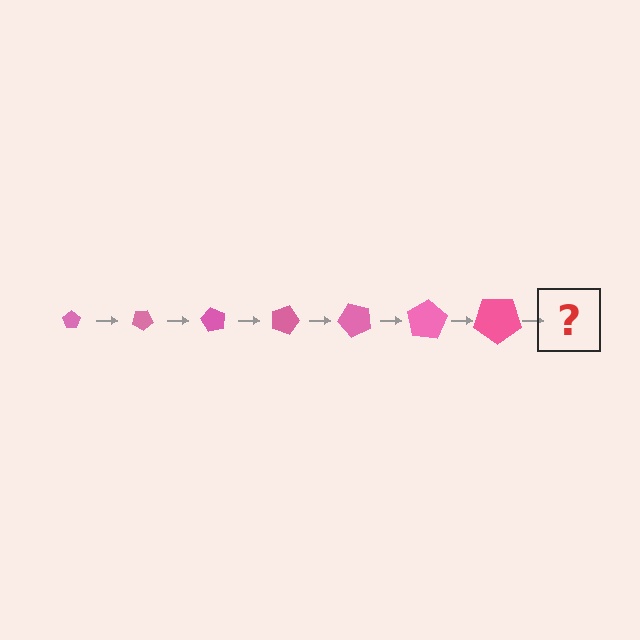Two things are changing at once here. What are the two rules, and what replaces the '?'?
The two rules are that the pentagon grows larger each step and it rotates 30 degrees each step. The '?' should be a pentagon, larger than the previous one and rotated 210 degrees from the start.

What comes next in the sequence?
The next element should be a pentagon, larger than the previous one and rotated 210 degrees from the start.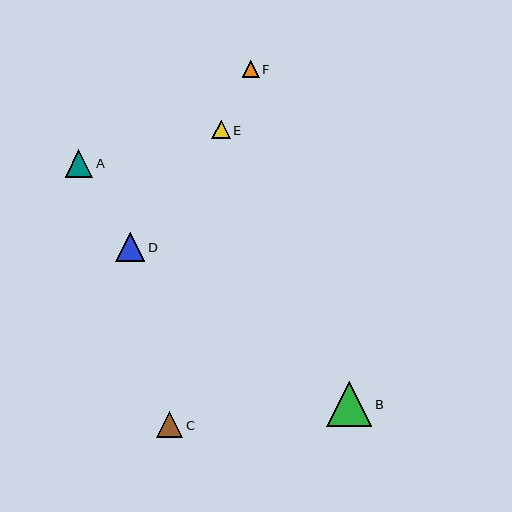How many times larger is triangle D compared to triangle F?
Triangle D is approximately 1.7 times the size of triangle F.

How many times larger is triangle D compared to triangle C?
Triangle D is approximately 1.1 times the size of triangle C.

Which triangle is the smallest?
Triangle F is the smallest with a size of approximately 17 pixels.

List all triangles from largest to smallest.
From largest to smallest: B, D, A, C, E, F.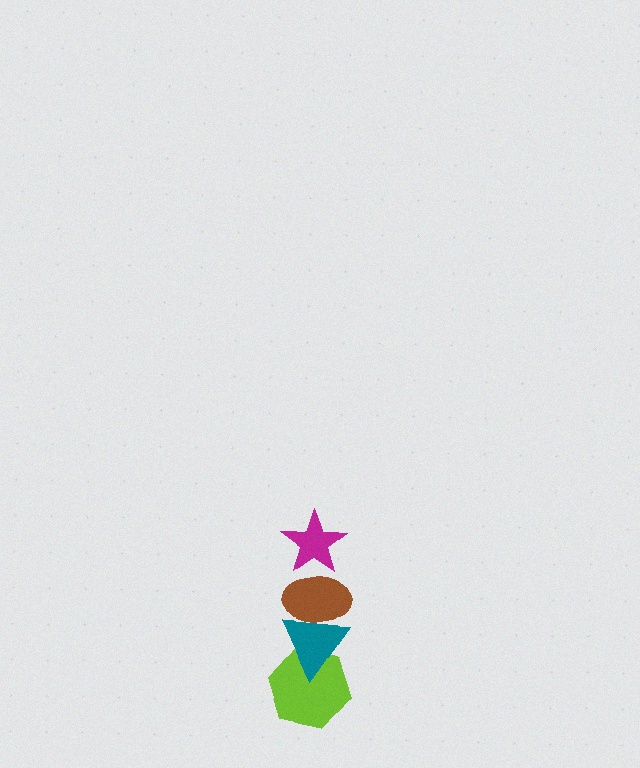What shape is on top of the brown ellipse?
The magenta star is on top of the brown ellipse.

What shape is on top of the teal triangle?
The brown ellipse is on top of the teal triangle.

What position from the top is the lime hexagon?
The lime hexagon is 4th from the top.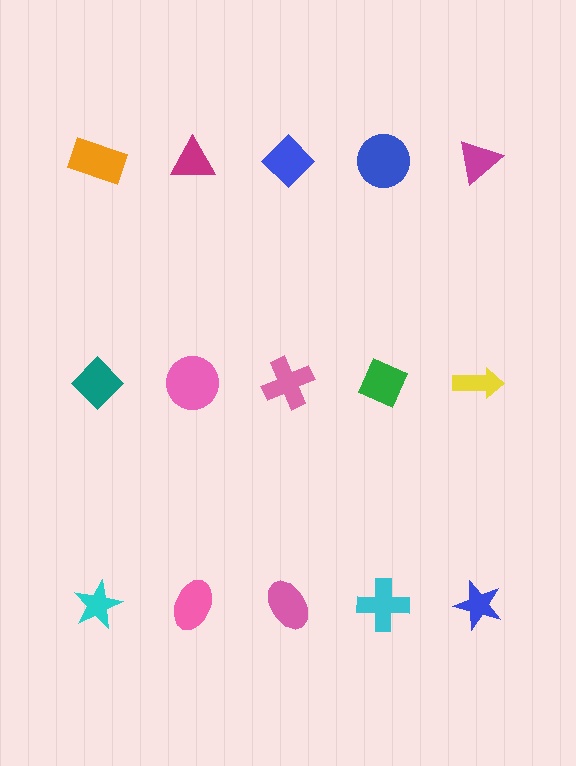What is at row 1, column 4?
A blue circle.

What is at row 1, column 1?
An orange rectangle.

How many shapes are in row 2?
5 shapes.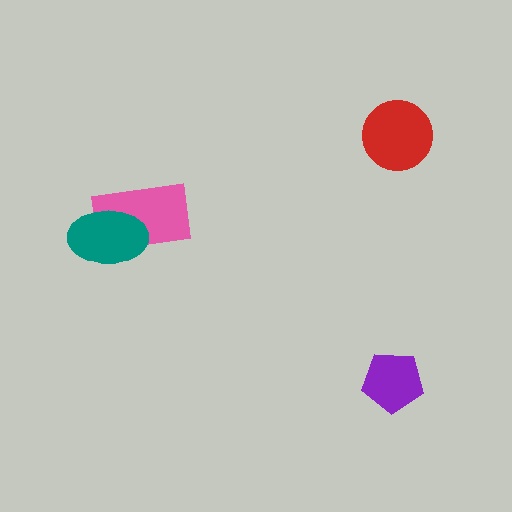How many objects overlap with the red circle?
0 objects overlap with the red circle.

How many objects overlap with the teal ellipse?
1 object overlaps with the teal ellipse.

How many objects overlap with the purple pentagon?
0 objects overlap with the purple pentagon.